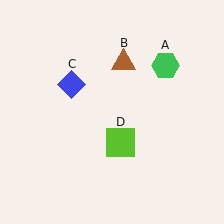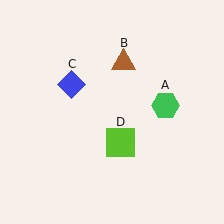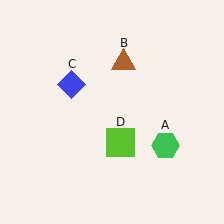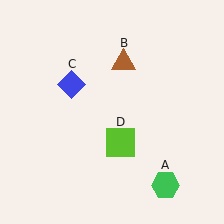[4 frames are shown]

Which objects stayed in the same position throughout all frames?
Brown triangle (object B) and blue diamond (object C) and lime square (object D) remained stationary.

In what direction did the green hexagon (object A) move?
The green hexagon (object A) moved down.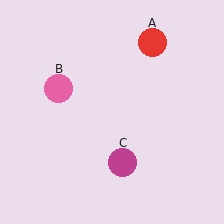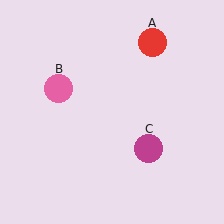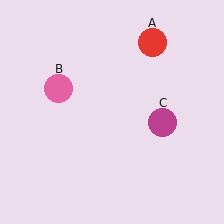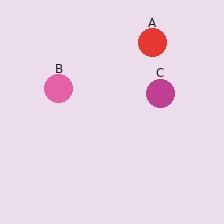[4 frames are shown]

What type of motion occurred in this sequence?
The magenta circle (object C) rotated counterclockwise around the center of the scene.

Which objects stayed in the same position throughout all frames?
Red circle (object A) and pink circle (object B) remained stationary.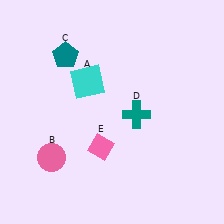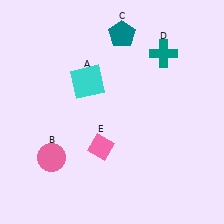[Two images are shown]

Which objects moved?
The objects that moved are: the teal pentagon (C), the teal cross (D).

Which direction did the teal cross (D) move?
The teal cross (D) moved up.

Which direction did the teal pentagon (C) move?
The teal pentagon (C) moved right.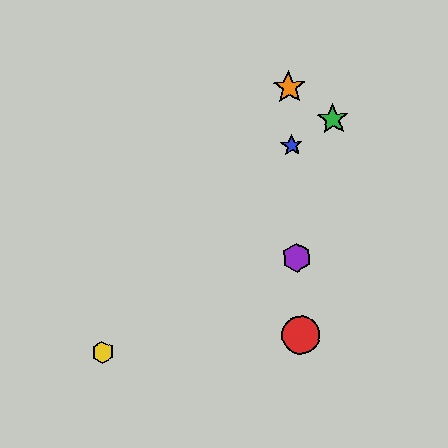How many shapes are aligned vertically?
4 shapes (the red circle, the blue star, the purple hexagon, the orange star) are aligned vertically.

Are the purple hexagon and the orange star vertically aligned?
Yes, both are at x≈297.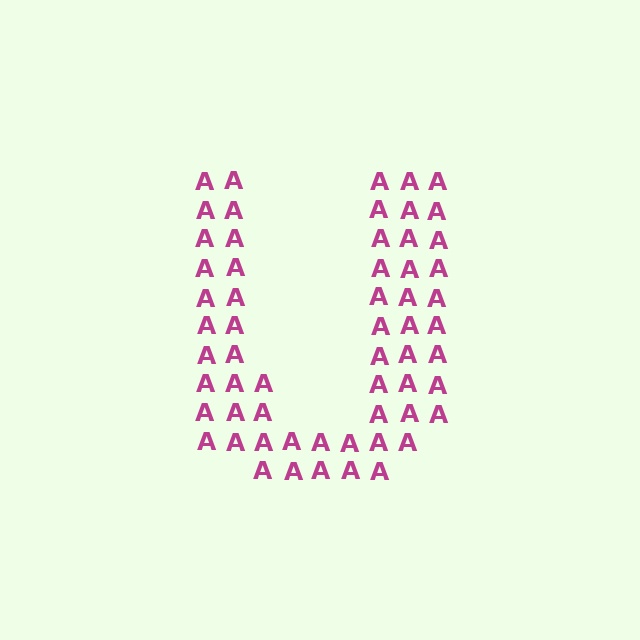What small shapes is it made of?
It is made of small letter A's.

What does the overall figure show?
The overall figure shows the letter U.